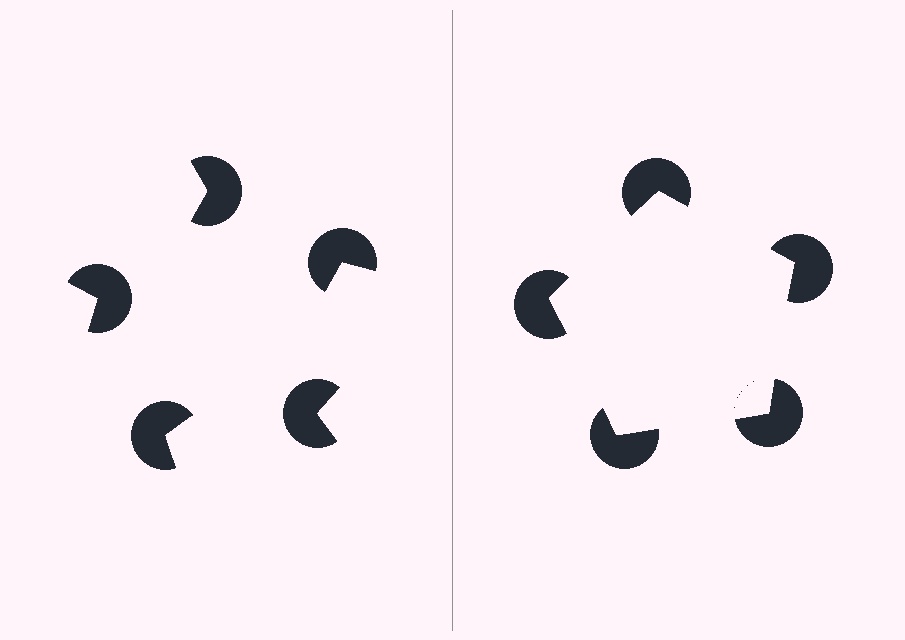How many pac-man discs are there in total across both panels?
10 — 5 on each side.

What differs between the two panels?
The pac-man discs are positioned identically on both sides; only the wedge orientations differ. On the right they align to a pentagon; on the left they are misaligned.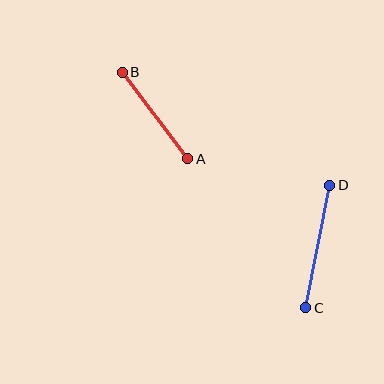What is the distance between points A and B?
The distance is approximately 108 pixels.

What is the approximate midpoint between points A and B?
The midpoint is at approximately (155, 116) pixels.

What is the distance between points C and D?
The distance is approximately 125 pixels.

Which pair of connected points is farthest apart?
Points C and D are farthest apart.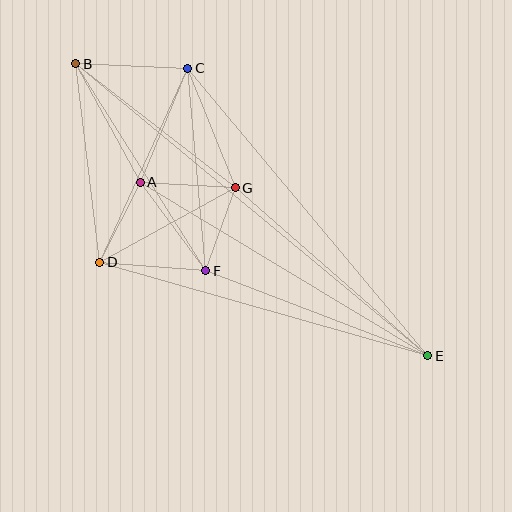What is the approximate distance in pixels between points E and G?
The distance between E and G is approximately 255 pixels.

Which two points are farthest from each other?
Points B and E are farthest from each other.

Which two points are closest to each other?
Points F and G are closest to each other.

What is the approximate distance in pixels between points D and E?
The distance between D and E is approximately 341 pixels.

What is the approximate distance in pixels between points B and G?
The distance between B and G is approximately 202 pixels.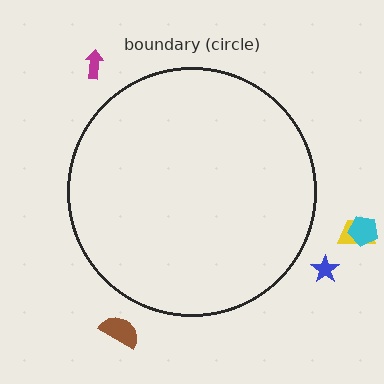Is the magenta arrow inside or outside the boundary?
Outside.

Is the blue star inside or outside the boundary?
Outside.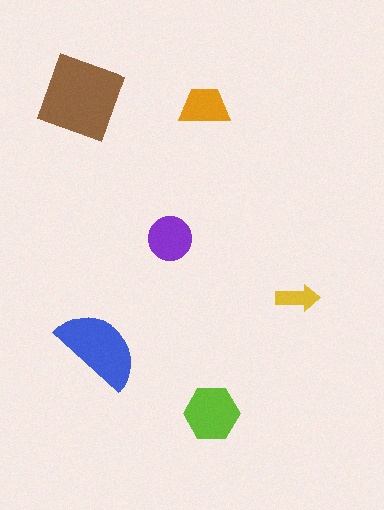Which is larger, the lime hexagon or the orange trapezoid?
The lime hexagon.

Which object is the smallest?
The yellow arrow.